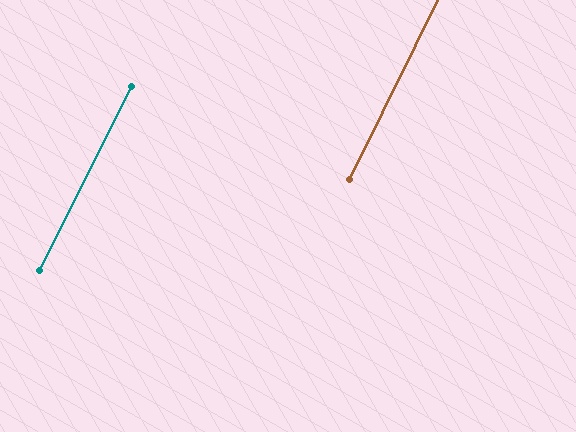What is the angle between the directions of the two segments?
Approximately 1 degree.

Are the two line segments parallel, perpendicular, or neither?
Parallel — their directions differ by only 0.5°.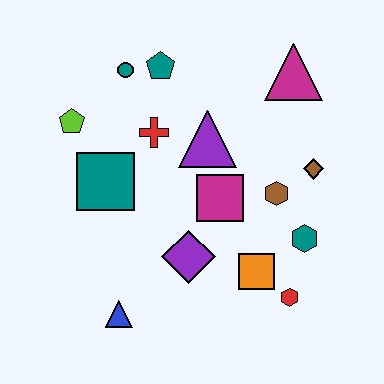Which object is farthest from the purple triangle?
The blue triangle is farthest from the purple triangle.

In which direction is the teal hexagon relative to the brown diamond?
The teal hexagon is below the brown diamond.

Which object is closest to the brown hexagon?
The brown diamond is closest to the brown hexagon.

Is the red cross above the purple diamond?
Yes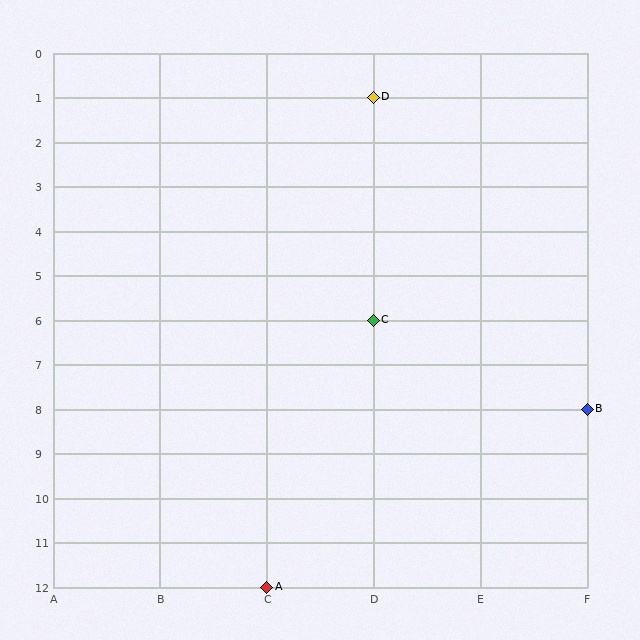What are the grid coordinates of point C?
Point C is at grid coordinates (D, 6).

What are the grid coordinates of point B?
Point B is at grid coordinates (F, 8).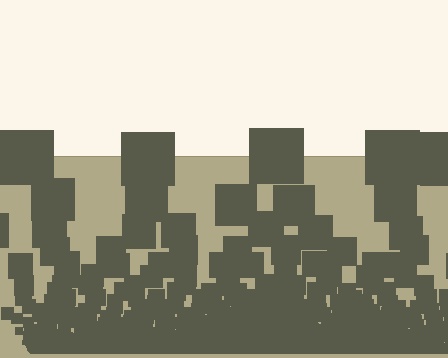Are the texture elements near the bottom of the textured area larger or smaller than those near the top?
Smaller. The gradient is inverted — elements near the bottom are smaller and denser.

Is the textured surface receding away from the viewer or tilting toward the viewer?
The surface appears to tilt toward the viewer. Texture elements get larger and sparser toward the top.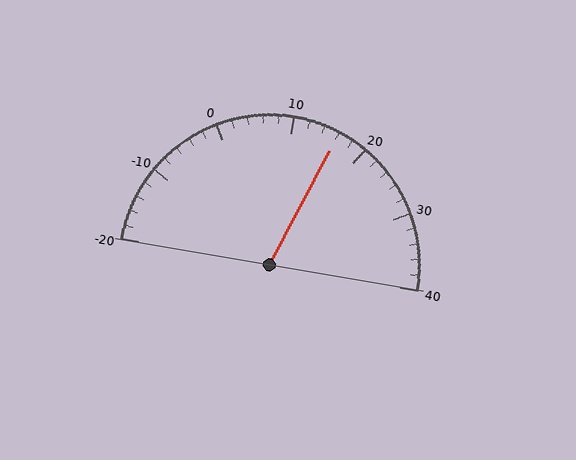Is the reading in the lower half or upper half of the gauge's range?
The reading is in the upper half of the range (-20 to 40).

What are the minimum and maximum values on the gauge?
The gauge ranges from -20 to 40.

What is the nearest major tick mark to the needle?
The nearest major tick mark is 20.